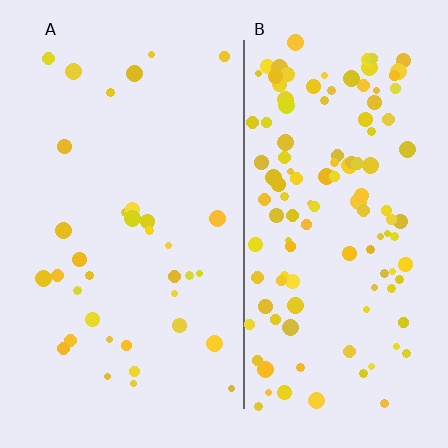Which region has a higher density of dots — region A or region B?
B (the right).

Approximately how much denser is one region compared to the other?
Approximately 3.6× — region B over region A.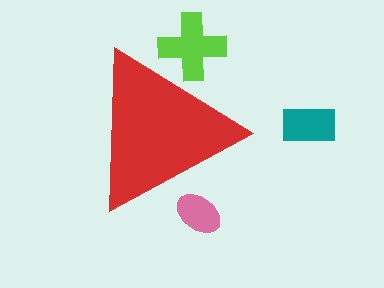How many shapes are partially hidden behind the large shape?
2 shapes are partially hidden.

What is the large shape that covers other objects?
A red triangle.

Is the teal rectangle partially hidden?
No, the teal rectangle is fully visible.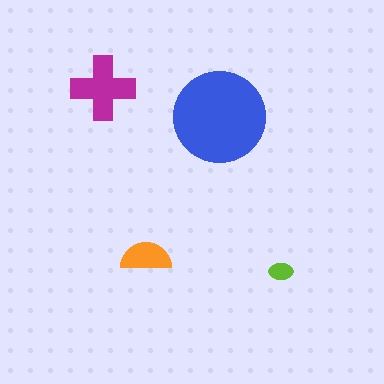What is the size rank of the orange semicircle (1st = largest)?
3rd.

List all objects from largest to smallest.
The blue circle, the magenta cross, the orange semicircle, the lime ellipse.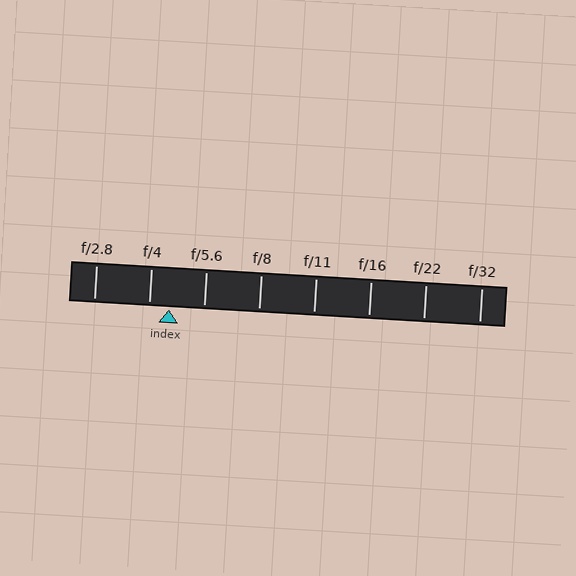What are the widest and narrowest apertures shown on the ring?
The widest aperture shown is f/2.8 and the narrowest is f/32.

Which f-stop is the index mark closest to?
The index mark is closest to f/4.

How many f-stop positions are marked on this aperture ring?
There are 8 f-stop positions marked.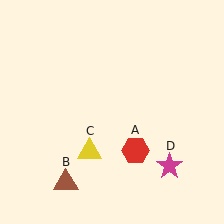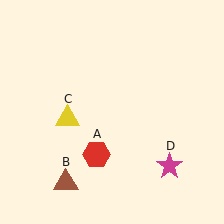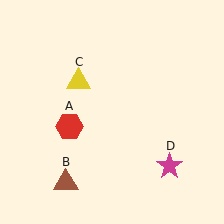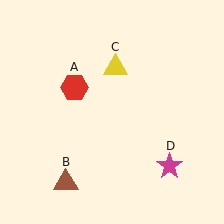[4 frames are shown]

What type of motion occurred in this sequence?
The red hexagon (object A), yellow triangle (object C) rotated clockwise around the center of the scene.